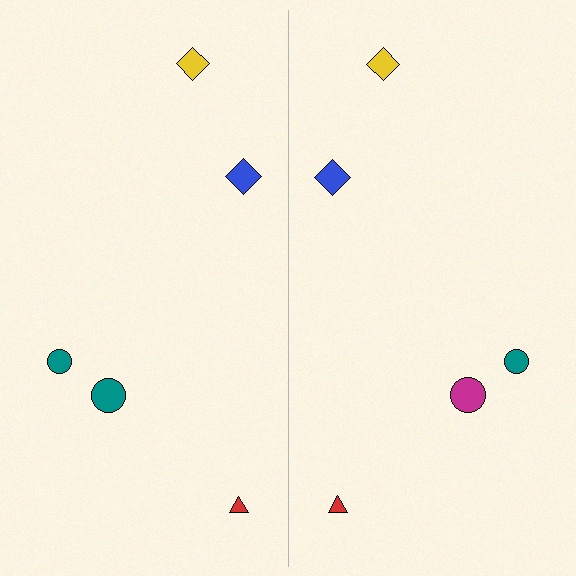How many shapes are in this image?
There are 10 shapes in this image.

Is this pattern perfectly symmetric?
No, the pattern is not perfectly symmetric. The magenta circle on the right side breaks the symmetry — its mirror counterpart is teal.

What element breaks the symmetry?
The magenta circle on the right side breaks the symmetry — its mirror counterpart is teal.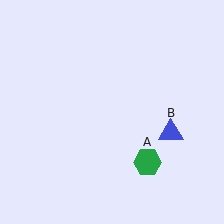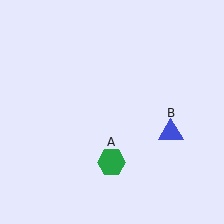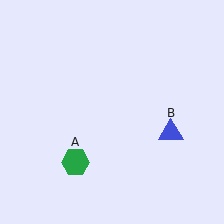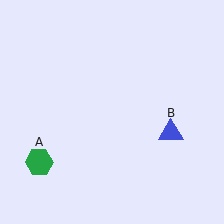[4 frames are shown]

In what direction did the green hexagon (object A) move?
The green hexagon (object A) moved left.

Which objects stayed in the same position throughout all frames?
Blue triangle (object B) remained stationary.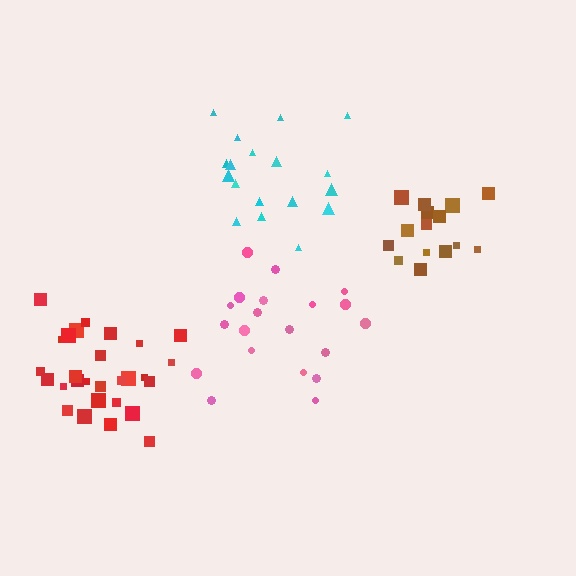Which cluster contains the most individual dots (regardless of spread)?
Red (30).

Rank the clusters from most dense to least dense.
brown, red, pink, cyan.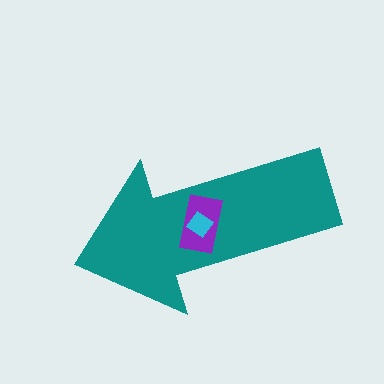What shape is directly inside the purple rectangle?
The cyan diamond.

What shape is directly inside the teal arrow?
The purple rectangle.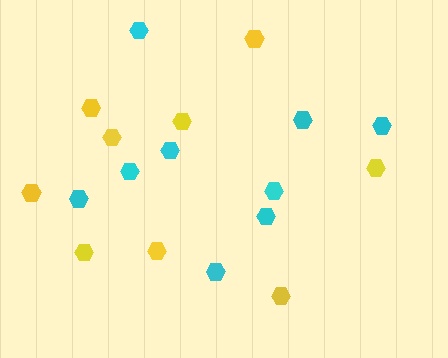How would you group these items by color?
There are 2 groups: one group of yellow hexagons (9) and one group of cyan hexagons (9).